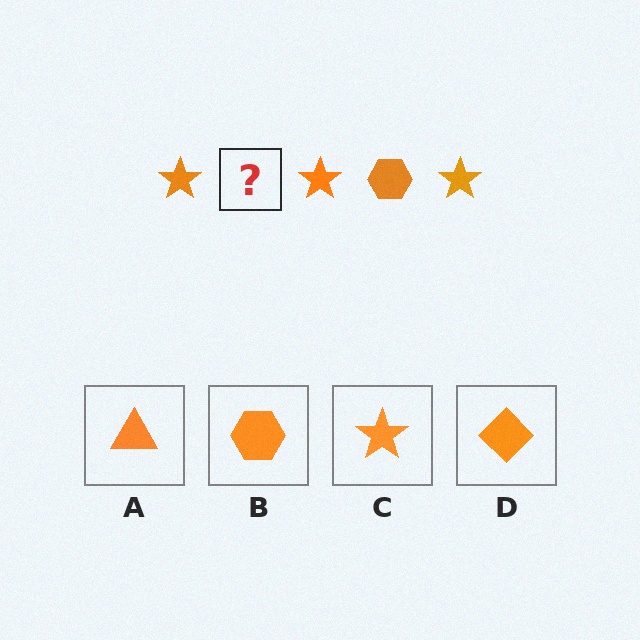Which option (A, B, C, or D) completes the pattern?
B.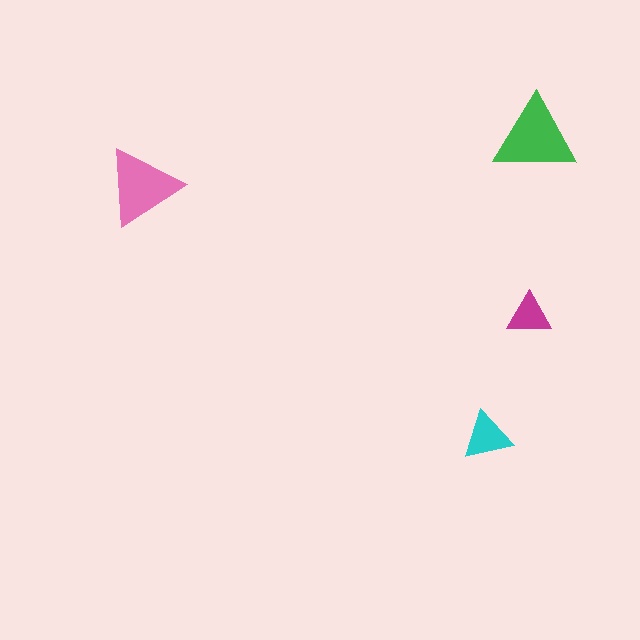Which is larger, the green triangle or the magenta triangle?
The green one.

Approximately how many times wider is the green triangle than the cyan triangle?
About 1.5 times wider.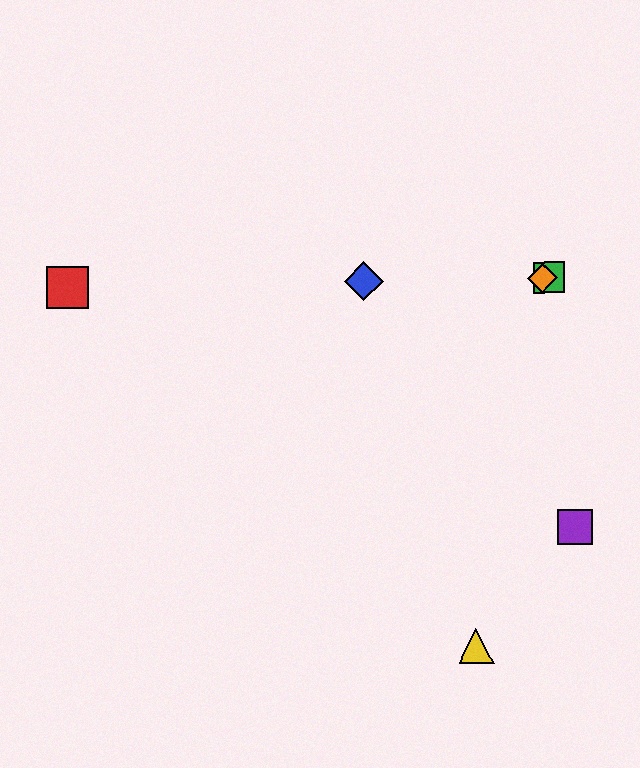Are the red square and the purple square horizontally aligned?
No, the red square is at y≈287 and the purple square is at y≈527.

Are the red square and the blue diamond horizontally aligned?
Yes, both are at y≈287.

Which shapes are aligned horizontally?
The red square, the blue diamond, the green square, the orange diamond are aligned horizontally.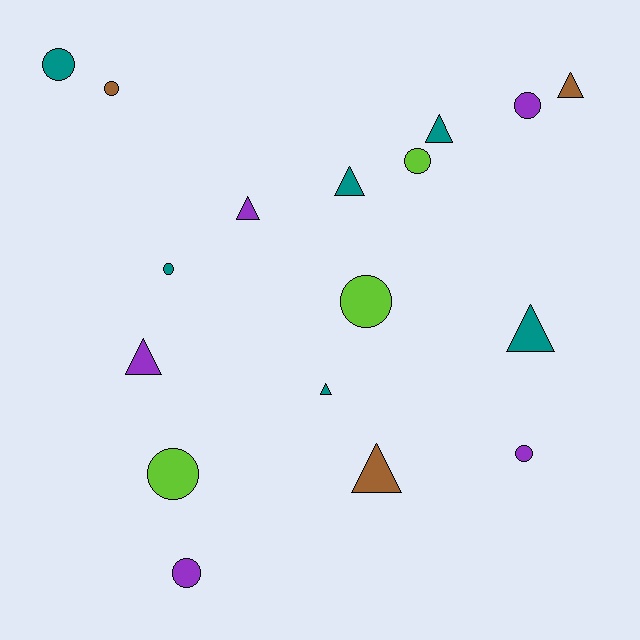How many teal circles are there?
There are 2 teal circles.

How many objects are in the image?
There are 17 objects.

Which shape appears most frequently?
Circle, with 9 objects.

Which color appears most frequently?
Teal, with 6 objects.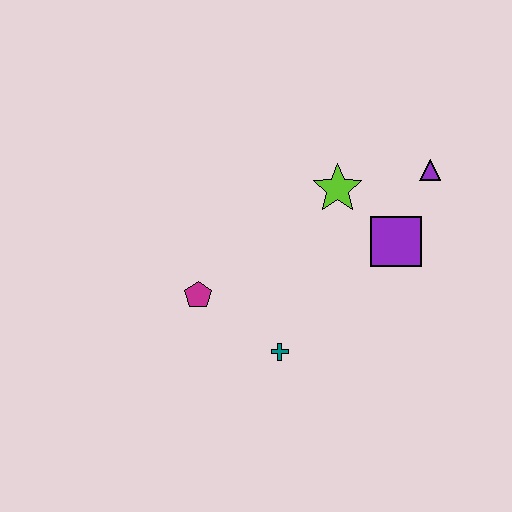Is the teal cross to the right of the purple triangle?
No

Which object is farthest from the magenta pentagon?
The purple triangle is farthest from the magenta pentagon.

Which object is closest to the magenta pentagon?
The teal cross is closest to the magenta pentagon.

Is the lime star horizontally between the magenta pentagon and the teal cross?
No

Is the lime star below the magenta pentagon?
No